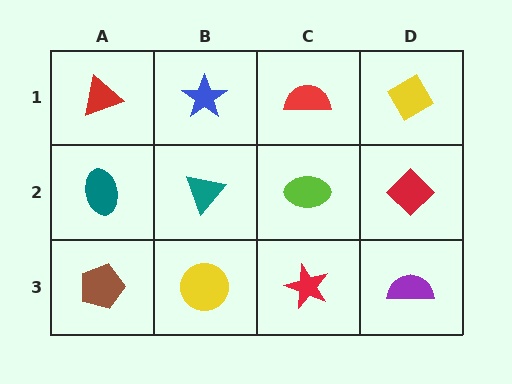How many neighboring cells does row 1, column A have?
2.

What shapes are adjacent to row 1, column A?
A teal ellipse (row 2, column A), a blue star (row 1, column B).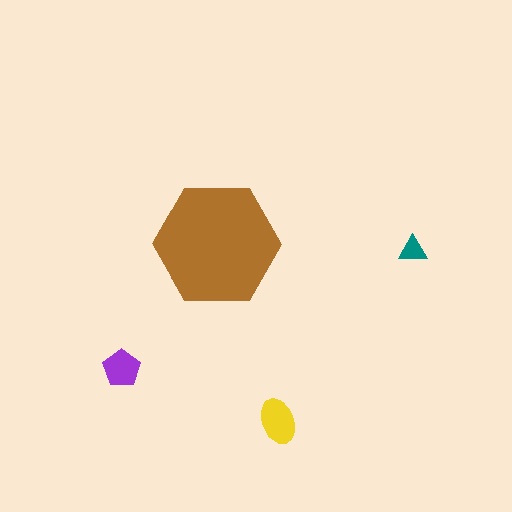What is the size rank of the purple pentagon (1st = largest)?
3rd.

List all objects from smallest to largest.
The teal triangle, the purple pentagon, the yellow ellipse, the brown hexagon.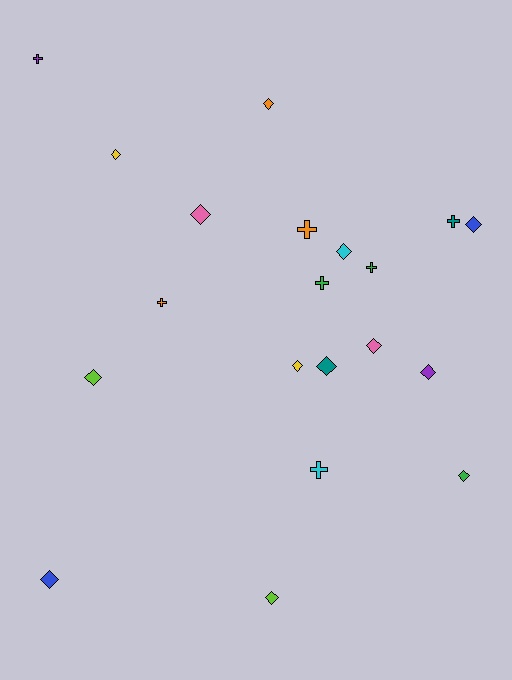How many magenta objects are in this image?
There are no magenta objects.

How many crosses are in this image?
There are 7 crosses.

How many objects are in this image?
There are 20 objects.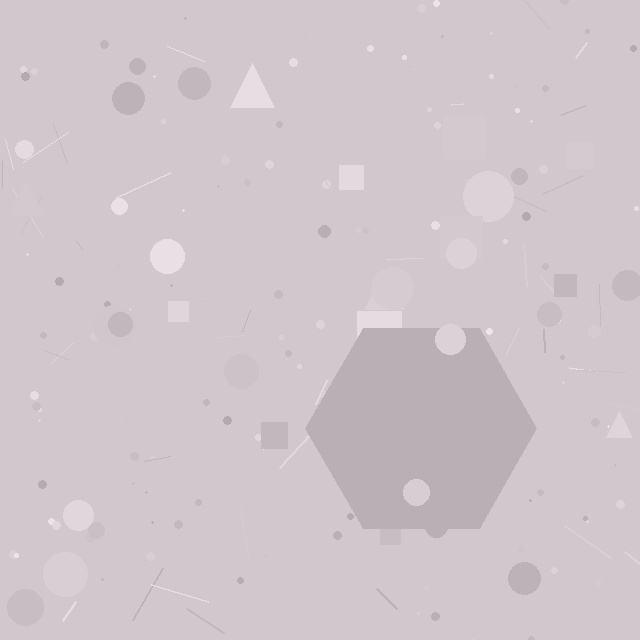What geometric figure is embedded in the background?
A hexagon is embedded in the background.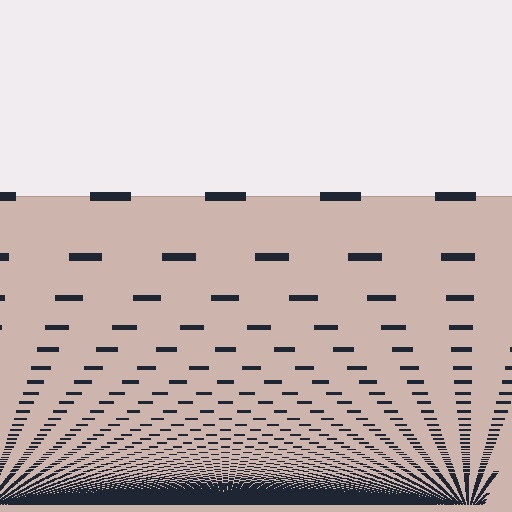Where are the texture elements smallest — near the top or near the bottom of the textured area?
Near the bottom.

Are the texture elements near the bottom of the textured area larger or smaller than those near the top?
Smaller. The gradient is inverted — elements near the bottom are smaller and denser.